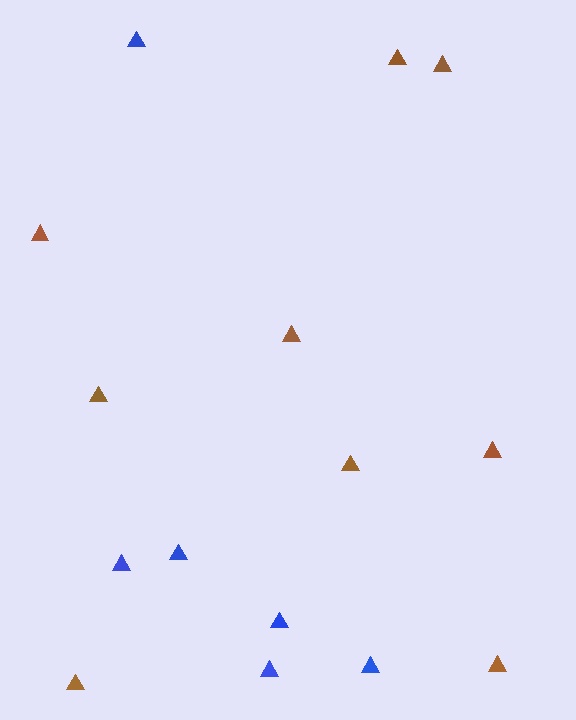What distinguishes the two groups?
There are 2 groups: one group of blue triangles (6) and one group of brown triangles (9).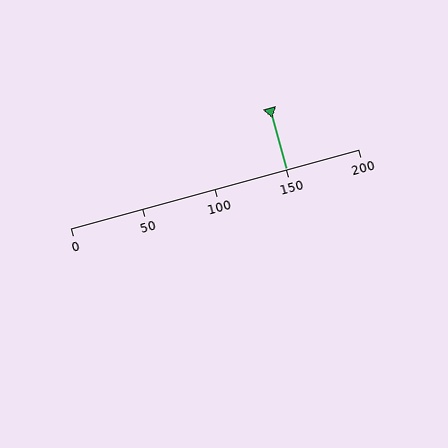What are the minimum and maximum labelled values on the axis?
The axis runs from 0 to 200.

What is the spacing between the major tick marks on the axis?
The major ticks are spaced 50 apart.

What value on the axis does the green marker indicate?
The marker indicates approximately 150.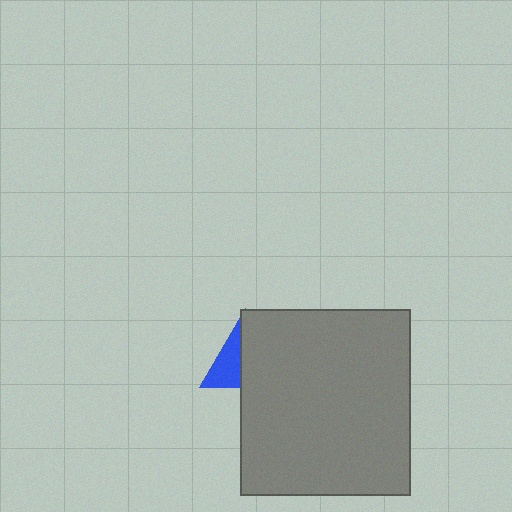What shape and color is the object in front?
The object in front is a gray rectangle.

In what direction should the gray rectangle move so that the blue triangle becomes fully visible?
The gray rectangle should move right. That is the shortest direction to clear the overlap and leave the blue triangle fully visible.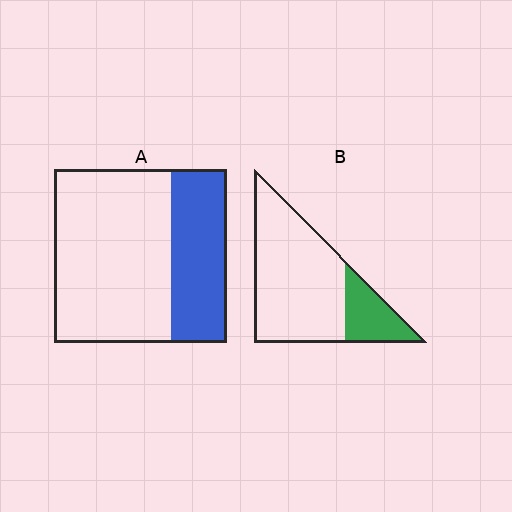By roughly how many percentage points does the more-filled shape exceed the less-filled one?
By roughly 10 percentage points (A over B).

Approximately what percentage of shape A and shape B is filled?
A is approximately 30% and B is approximately 20%.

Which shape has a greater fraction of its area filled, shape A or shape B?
Shape A.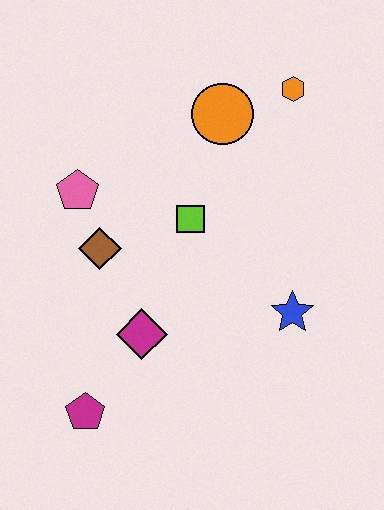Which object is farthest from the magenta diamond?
The orange hexagon is farthest from the magenta diamond.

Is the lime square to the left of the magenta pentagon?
No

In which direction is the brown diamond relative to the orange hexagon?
The brown diamond is to the left of the orange hexagon.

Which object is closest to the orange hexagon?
The orange circle is closest to the orange hexagon.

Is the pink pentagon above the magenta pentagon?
Yes